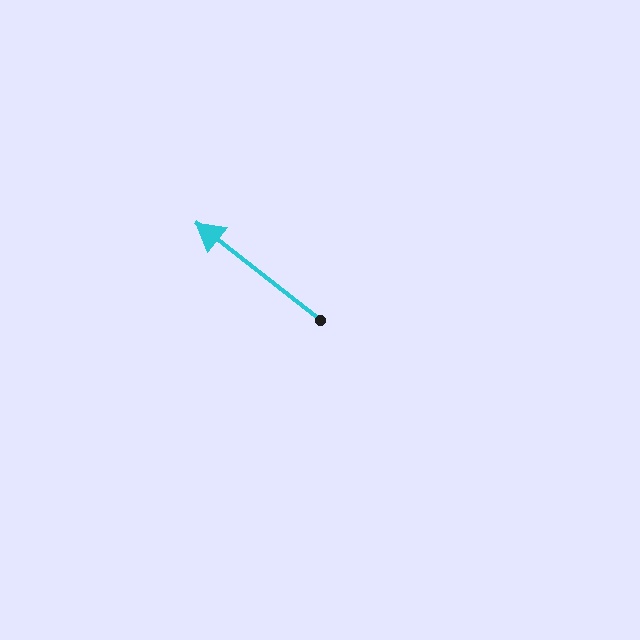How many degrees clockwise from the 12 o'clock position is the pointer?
Approximately 308 degrees.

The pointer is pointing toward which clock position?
Roughly 10 o'clock.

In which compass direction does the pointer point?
Northwest.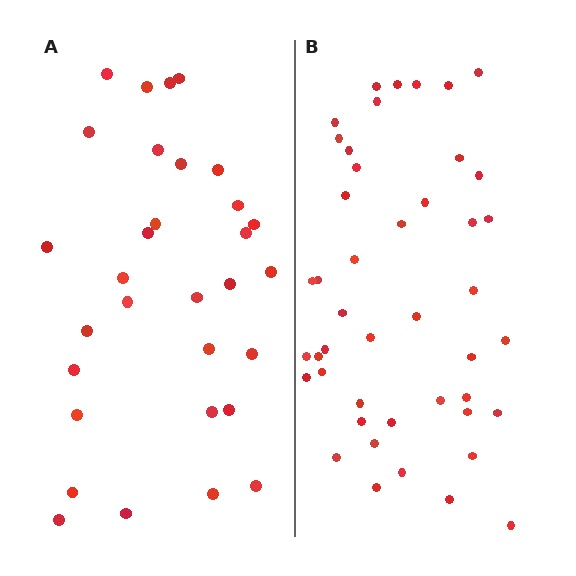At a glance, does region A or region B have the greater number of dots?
Region B (the right region) has more dots.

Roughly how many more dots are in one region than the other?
Region B has approximately 15 more dots than region A.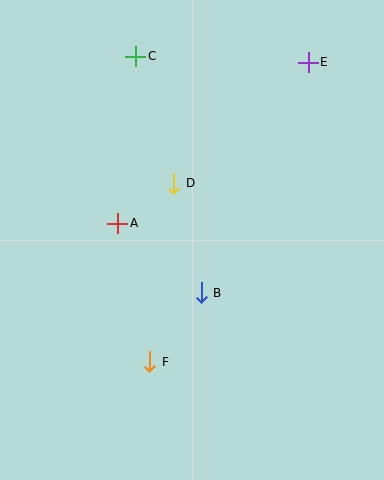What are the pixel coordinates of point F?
Point F is at (150, 362).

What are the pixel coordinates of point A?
Point A is at (118, 223).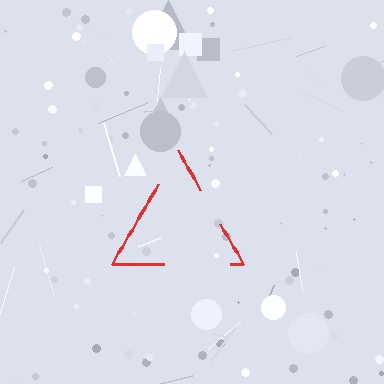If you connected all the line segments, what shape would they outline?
They would outline a triangle.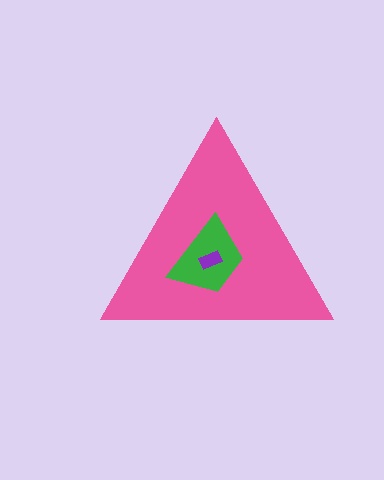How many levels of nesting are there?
3.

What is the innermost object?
The purple rectangle.